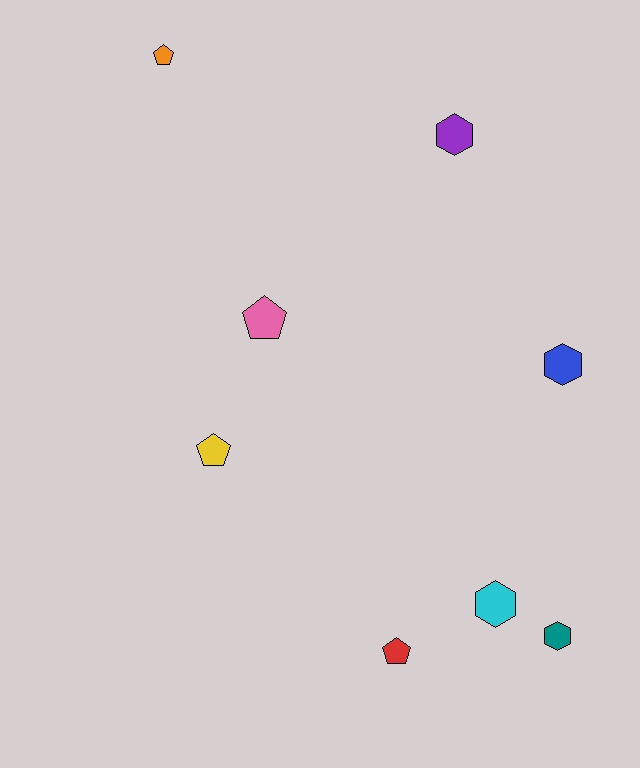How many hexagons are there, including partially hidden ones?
There are 4 hexagons.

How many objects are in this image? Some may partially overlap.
There are 8 objects.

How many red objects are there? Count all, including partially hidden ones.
There is 1 red object.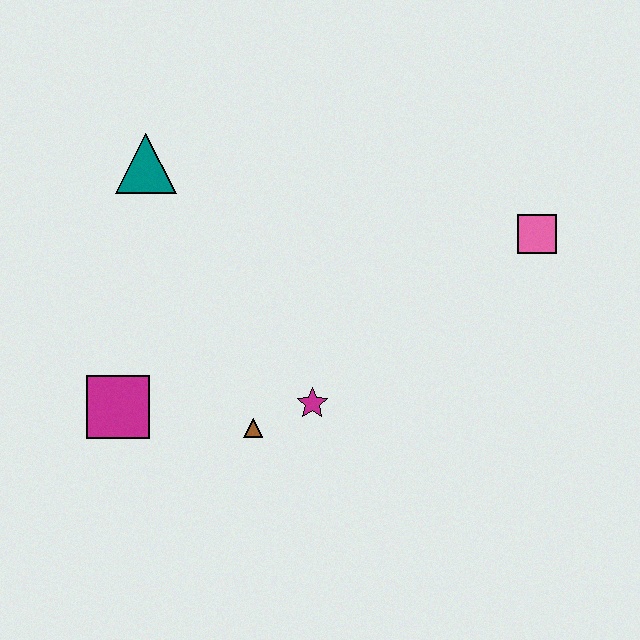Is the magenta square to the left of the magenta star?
Yes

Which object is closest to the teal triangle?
The magenta square is closest to the teal triangle.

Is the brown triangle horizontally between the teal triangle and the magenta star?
Yes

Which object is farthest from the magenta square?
The pink square is farthest from the magenta square.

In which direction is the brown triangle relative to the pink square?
The brown triangle is to the left of the pink square.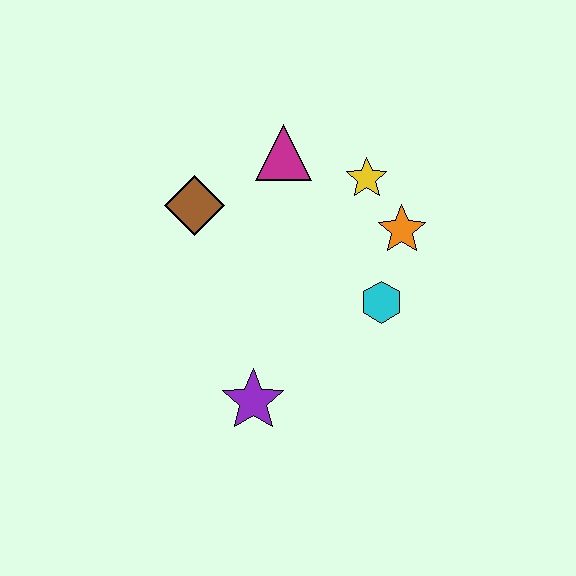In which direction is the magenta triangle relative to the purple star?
The magenta triangle is above the purple star.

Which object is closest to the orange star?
The yellow star is closest to the orange star.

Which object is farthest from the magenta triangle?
The purple star is farthest from the magenta triangle.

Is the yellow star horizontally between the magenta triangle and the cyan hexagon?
Yes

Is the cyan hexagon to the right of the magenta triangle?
Yes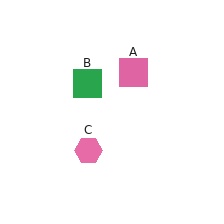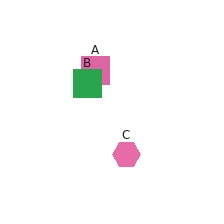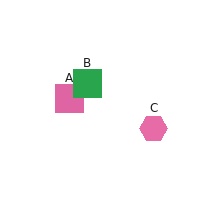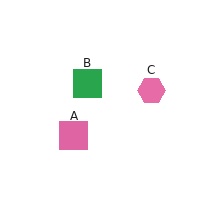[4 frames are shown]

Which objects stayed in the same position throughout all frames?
Green square (object B) remained stationary.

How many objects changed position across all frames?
2 objects changed position: pink square (object A), pink hexagon (object C).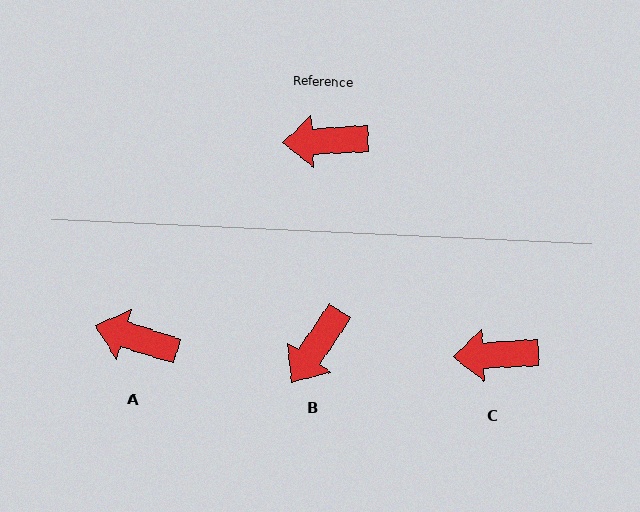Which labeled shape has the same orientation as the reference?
C.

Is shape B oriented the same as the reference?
No, it is off by about 53 degrees.